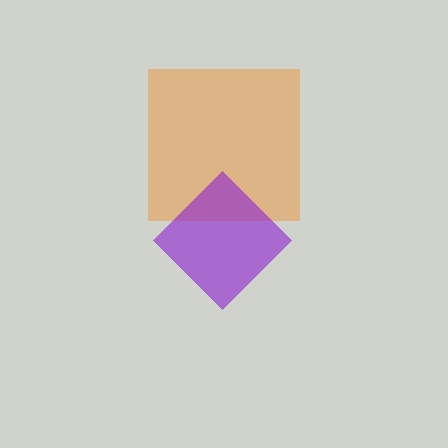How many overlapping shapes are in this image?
There are 2 overlapping shapes in the image.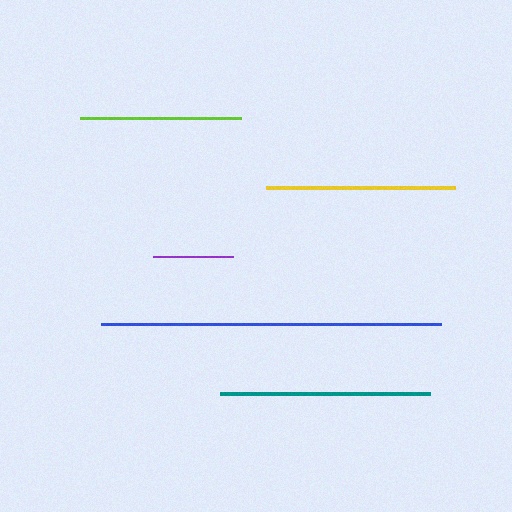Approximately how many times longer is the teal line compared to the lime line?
The teal line is approximately 1.3 times the length of the lime line.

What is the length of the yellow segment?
The yellow segment is approximately 188 pixels long.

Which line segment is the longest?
The blue line is the longest at approximately 341 pixels.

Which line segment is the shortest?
The purple line is the shortest at approximately 80 pixels.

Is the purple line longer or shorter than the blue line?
The blue line is longer than the purple line.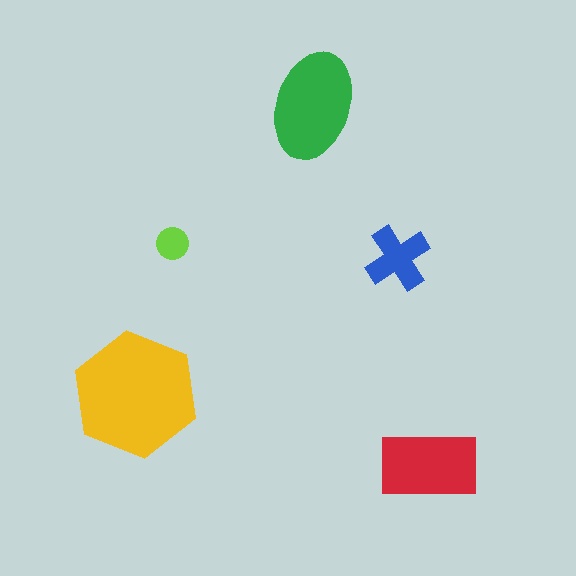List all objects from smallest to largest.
The lime circle, the blue cross, the red rectangle, the green ellipse, the yellow hexagon.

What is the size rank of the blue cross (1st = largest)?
4th.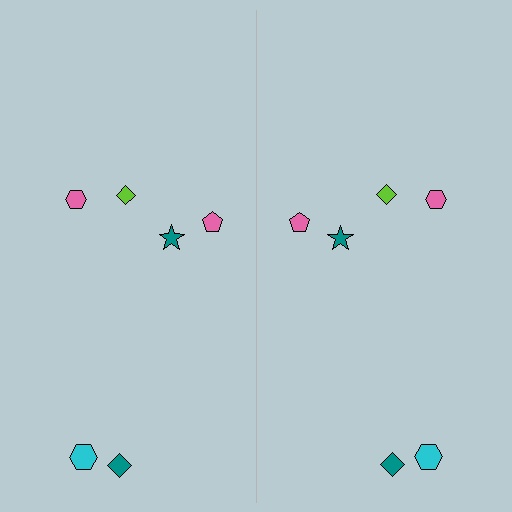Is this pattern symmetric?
Yes, this pattern has bilateral (reflection) symmetry.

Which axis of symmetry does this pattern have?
The pattern has a vertical axis of symmetry running through the center of the image.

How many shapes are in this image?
There are 12 shapes in this image.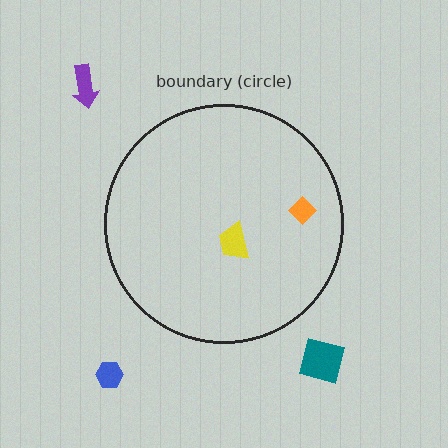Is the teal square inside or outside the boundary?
Outside.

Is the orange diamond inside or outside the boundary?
Inside.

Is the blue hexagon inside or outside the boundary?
Outside.